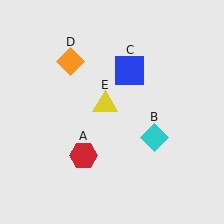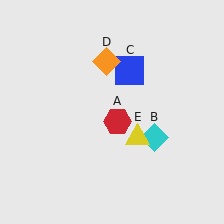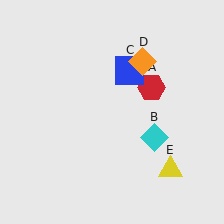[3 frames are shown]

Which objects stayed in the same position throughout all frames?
Cyan diamond (object B) and blue square (object C) remained stationary.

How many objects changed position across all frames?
3 objects changed position: red hexagon (object A), orange diamond (object D), yellow triangle (object E).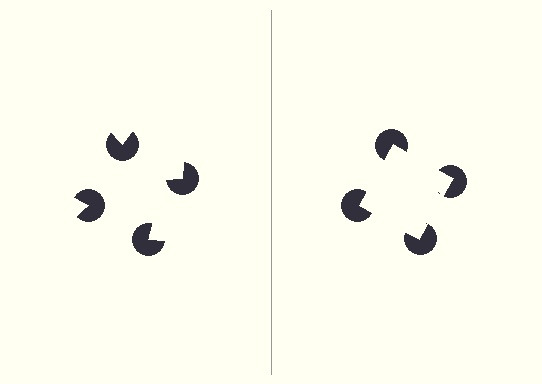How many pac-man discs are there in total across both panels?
8 — 4 on each side.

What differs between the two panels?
The pac-man discs are positioned identically on both sides; only the wedge orientations differ. On the right they align to a square; on the left they are misaligned.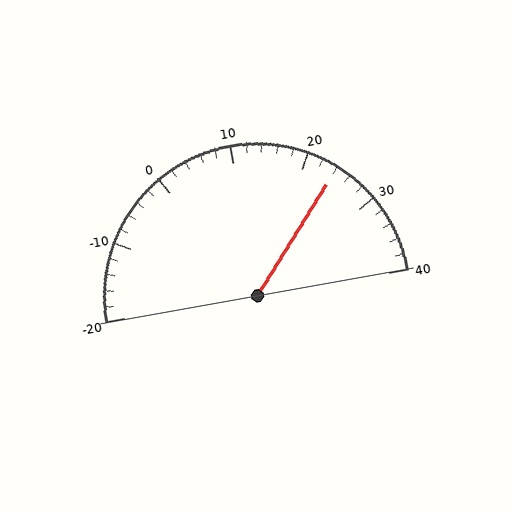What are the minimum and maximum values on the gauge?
The gauge ranges from -20 to 40.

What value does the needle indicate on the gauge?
The needle indicates approximately 24.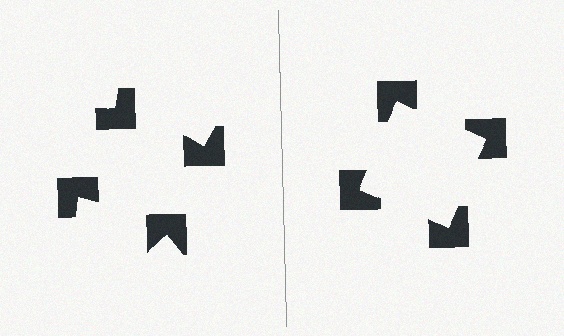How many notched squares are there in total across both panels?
8 — 4 on each side.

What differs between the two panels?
The notched squares are positioned identically on both sides; only the wedge orientations differ. On the right they align to a square; on the left they are misaligned.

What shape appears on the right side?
An illusory square.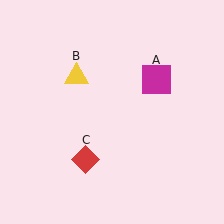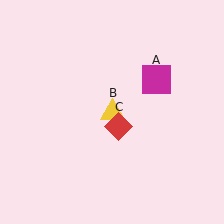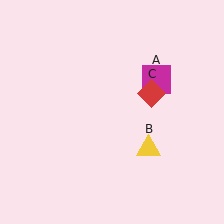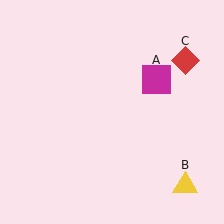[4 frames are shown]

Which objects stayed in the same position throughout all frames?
Magenta square (object A) remained stationary.